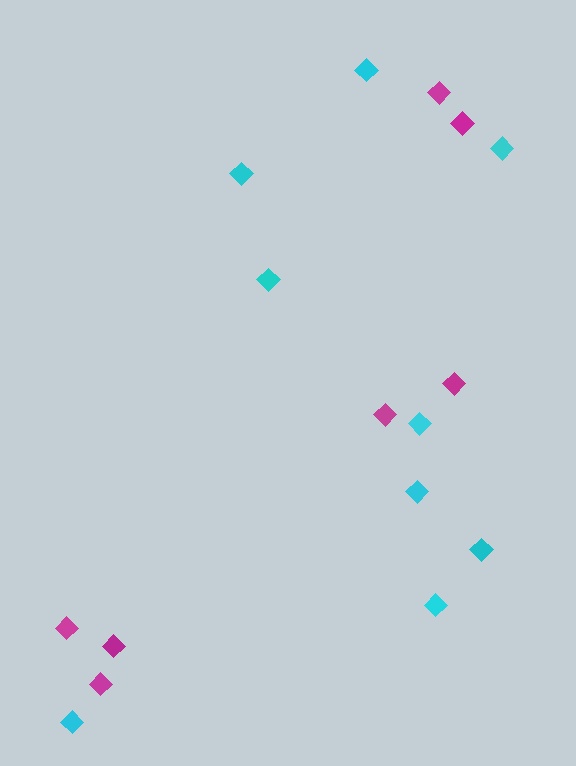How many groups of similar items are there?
There are 2 groups: one group of magenta diamonds (7) and one group of cyan diamonds (9).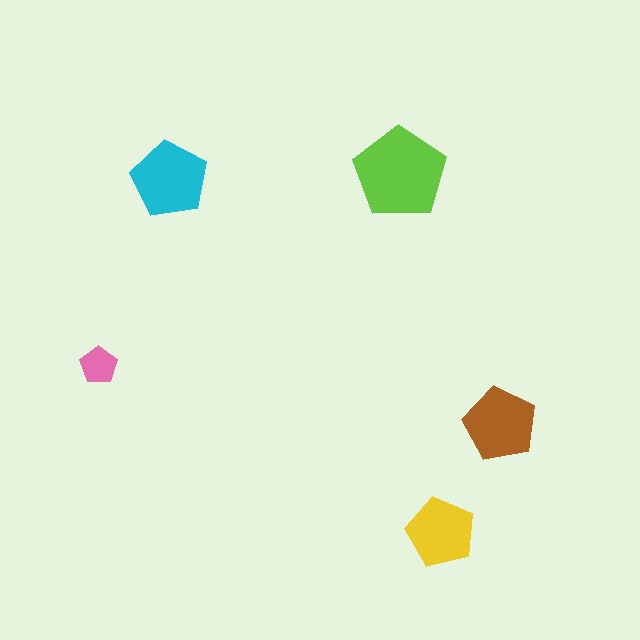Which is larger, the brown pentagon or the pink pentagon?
The brown one.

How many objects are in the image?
There are 5 objects in the image.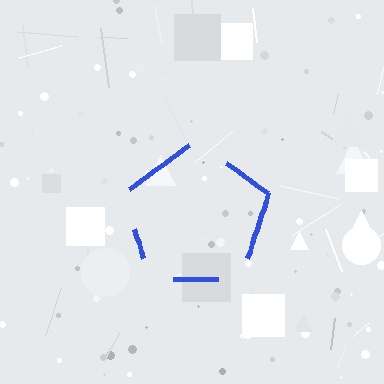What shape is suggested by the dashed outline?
The dashed outline suggests a pentagon.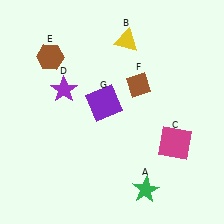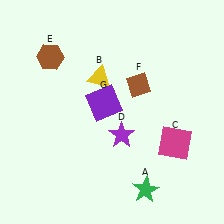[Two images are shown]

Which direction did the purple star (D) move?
The purple star (D) moved right.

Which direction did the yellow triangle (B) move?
The yellow triangle (B) moved down.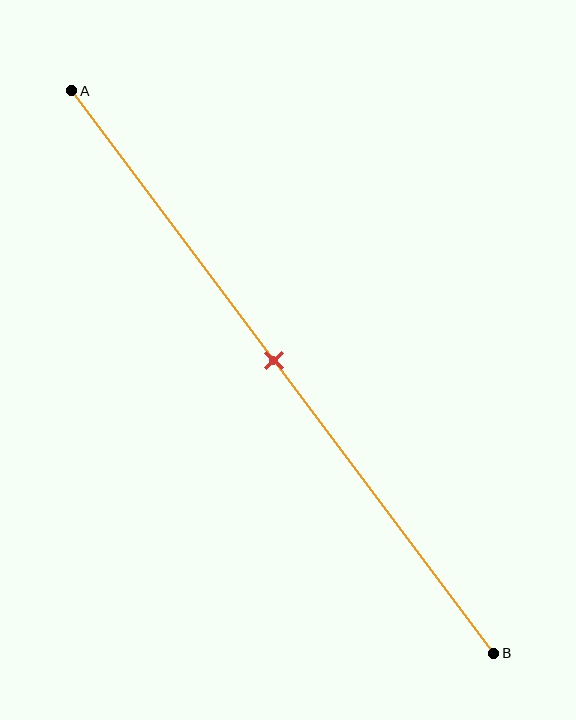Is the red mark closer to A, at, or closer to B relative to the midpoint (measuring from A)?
The red mark is approximately at the midpoint of segment AB.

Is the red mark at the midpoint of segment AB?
Yes, the mark is approximately at the midpoint.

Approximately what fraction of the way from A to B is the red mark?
The red mark is approximately 50% of the way from A to B.